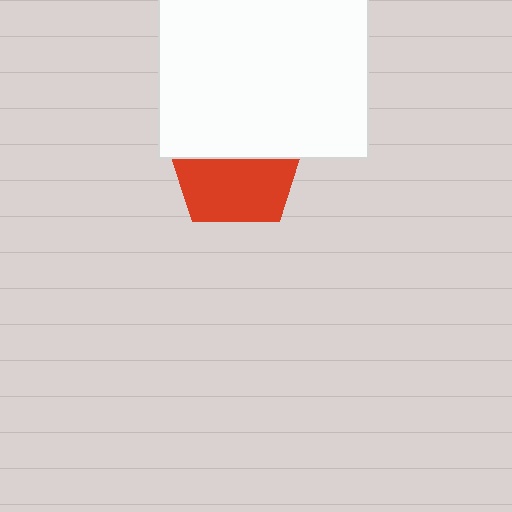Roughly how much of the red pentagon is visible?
About half of it is visible (roughly 52%).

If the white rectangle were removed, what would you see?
You would see the complete red pentagon.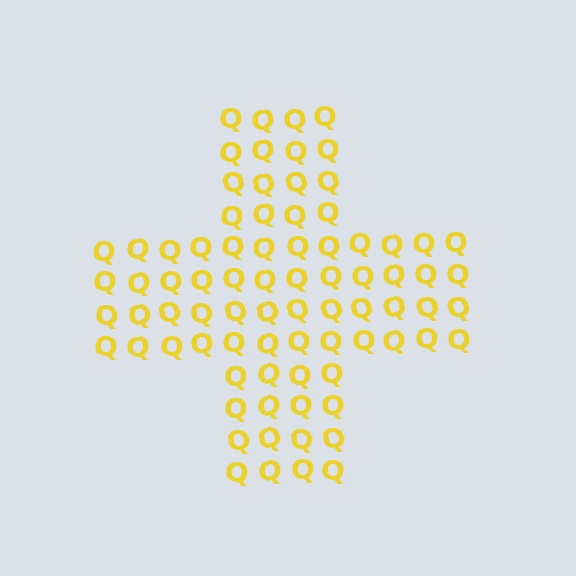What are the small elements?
The small elements are letter Q's.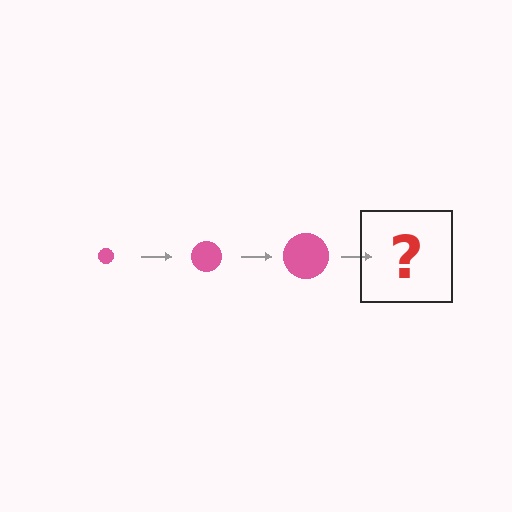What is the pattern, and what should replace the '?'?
The pattern is that the circle gets progressively larger each step. The '?' should be a pink circle, larger than the previous one.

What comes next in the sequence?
The next element should be a pink circle, larger than the previous one.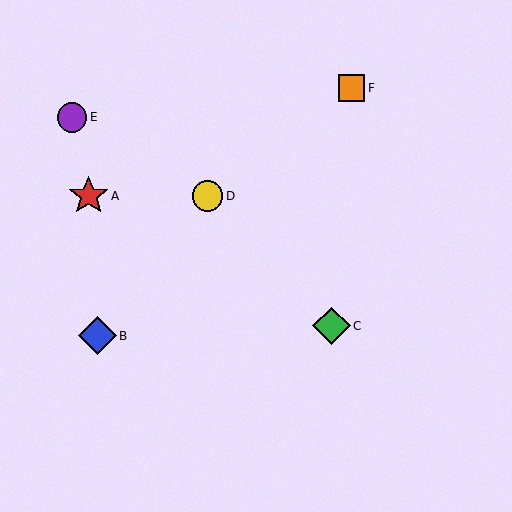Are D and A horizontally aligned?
Yes, both are at y≈196.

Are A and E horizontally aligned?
No, A is at y≈196 and E is at y≈118.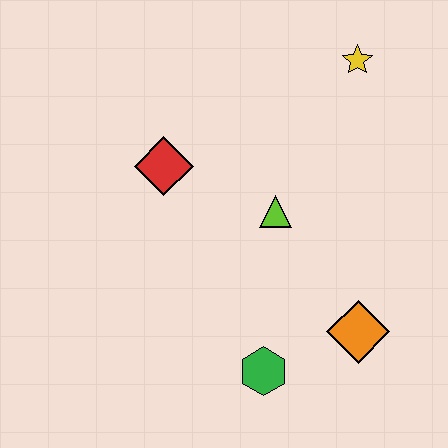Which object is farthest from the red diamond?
The orange diamond is farthest from the red diamond.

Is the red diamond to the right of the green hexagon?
No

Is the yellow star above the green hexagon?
Yes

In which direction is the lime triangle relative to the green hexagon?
The lime triangle is above the green hexagon.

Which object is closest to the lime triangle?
The red diamond is closest to the lime triangle.